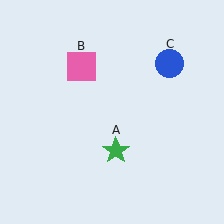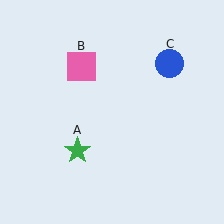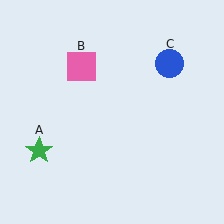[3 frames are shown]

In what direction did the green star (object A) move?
The green star (object A) moved left.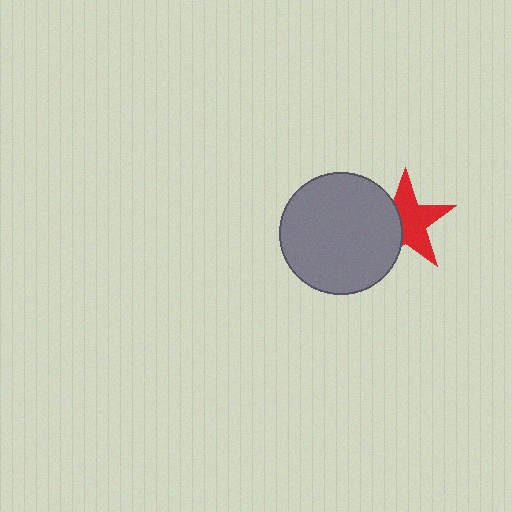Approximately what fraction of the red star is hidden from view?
Roughly 39% of the red star is hidden behind the gray circle.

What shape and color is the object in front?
The object in front is a gray circle.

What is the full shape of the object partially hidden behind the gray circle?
The partially hidden object is a red star.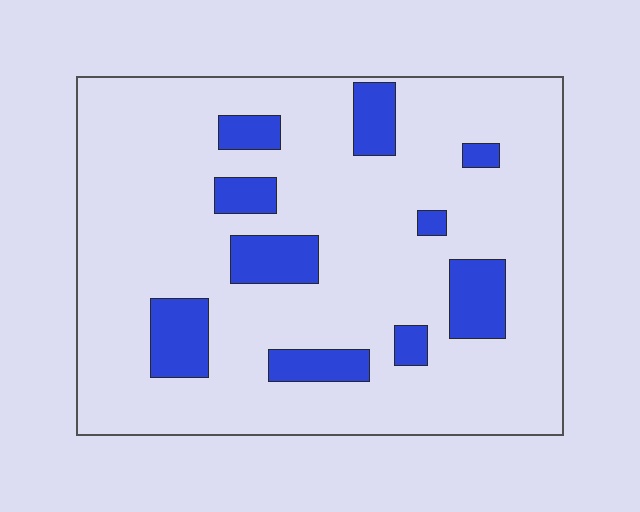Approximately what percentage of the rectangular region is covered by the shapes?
Approximately 15%.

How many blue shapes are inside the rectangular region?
10.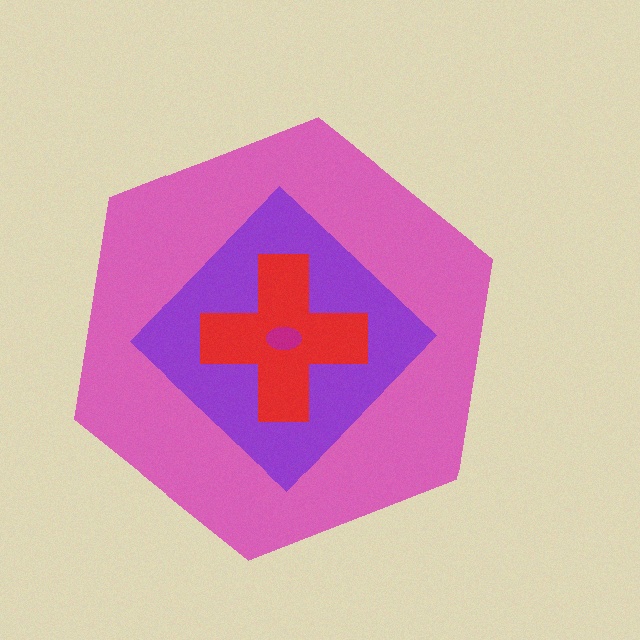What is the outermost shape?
The pink hexagon.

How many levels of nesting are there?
4.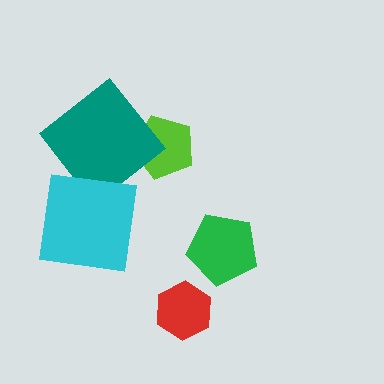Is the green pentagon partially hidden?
No, no other shape covers it.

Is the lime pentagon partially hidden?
Yes, it is partially covered by another shape.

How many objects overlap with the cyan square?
0 objects overlap with the cyan square.